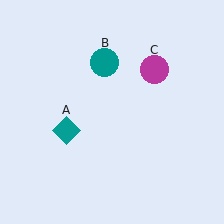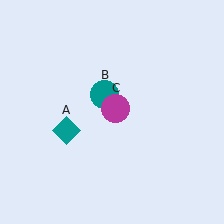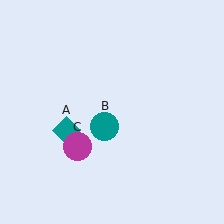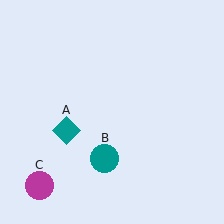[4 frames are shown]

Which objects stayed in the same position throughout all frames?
Teal diamond (object A) remained stationary.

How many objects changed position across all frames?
2 objects changed position: teal circle (object B), magenta circle (object C).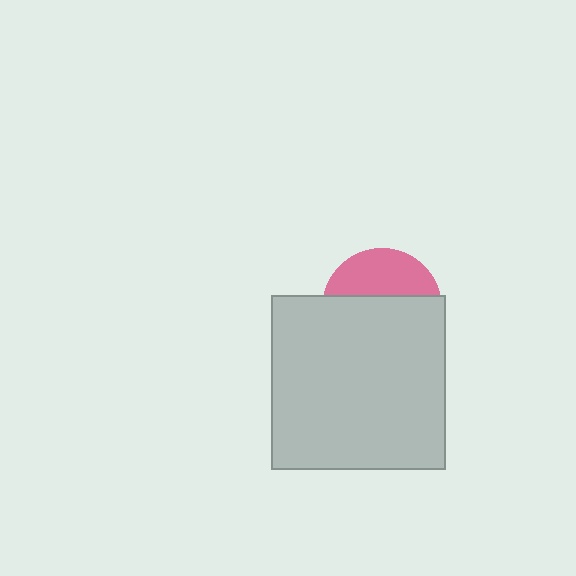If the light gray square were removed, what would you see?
You would see the complete pink circle.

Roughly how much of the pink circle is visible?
A small part of it is visible (roughly 37%).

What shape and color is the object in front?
The object in front is a light gray square.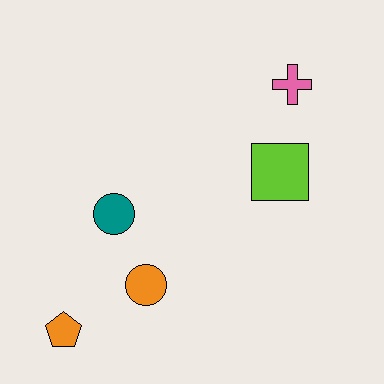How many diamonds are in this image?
There are no diamonds.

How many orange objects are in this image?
There are 2 orange objects.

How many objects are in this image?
There are 5 objects.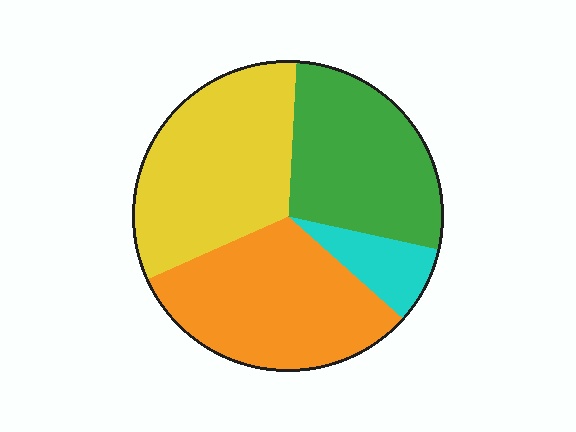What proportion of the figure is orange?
Orange takes up about one third (1/3) of the figure.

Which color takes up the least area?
Cyan, at roughly 10%.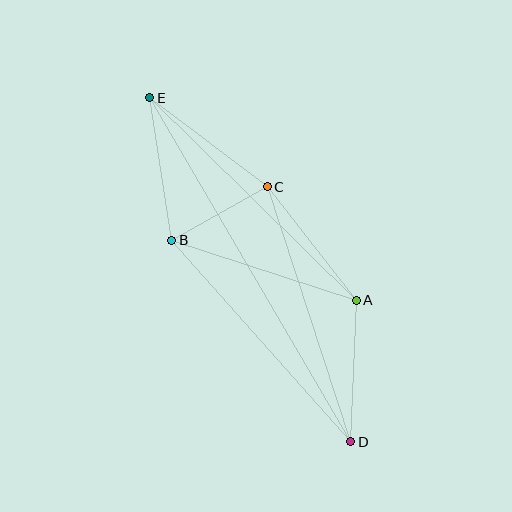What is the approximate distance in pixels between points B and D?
The distance between B and D is approximately 270 pixels.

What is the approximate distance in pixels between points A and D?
The distance between A and D is approximately 142 pixels.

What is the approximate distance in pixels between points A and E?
The distance between A and E is approximately 289 pixels.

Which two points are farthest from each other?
Points D and E are farthest from each other.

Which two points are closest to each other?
Points B and C are closest to each other.